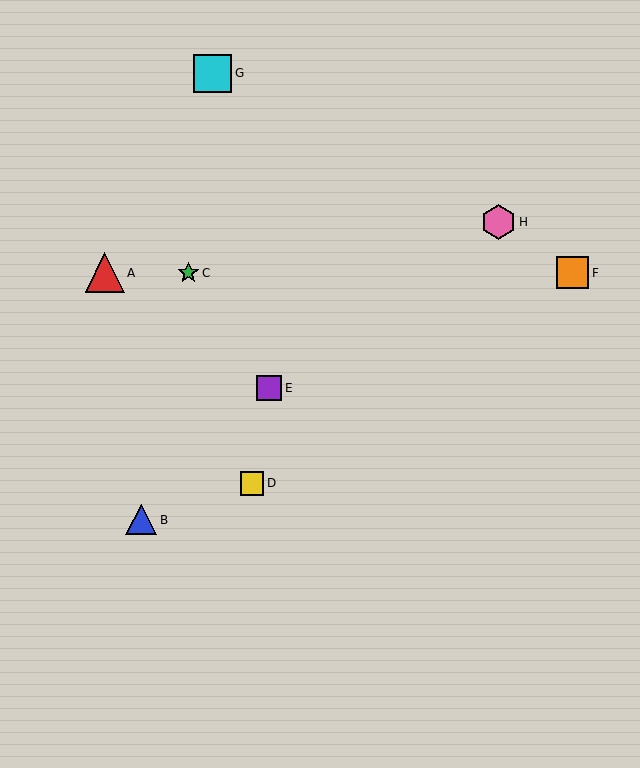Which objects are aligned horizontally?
Objects A, C, F are aligned horizontally.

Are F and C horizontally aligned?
Yes, both are at y≈273.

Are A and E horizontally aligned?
No, A is at y≈273 and E is at y≈388.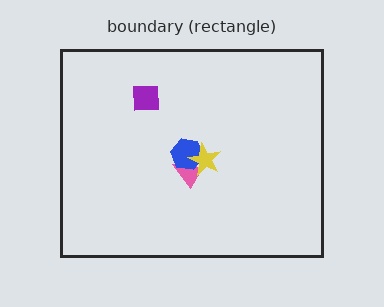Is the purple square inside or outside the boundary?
Inside.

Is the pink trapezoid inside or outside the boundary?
Inside.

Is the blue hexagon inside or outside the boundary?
Inside.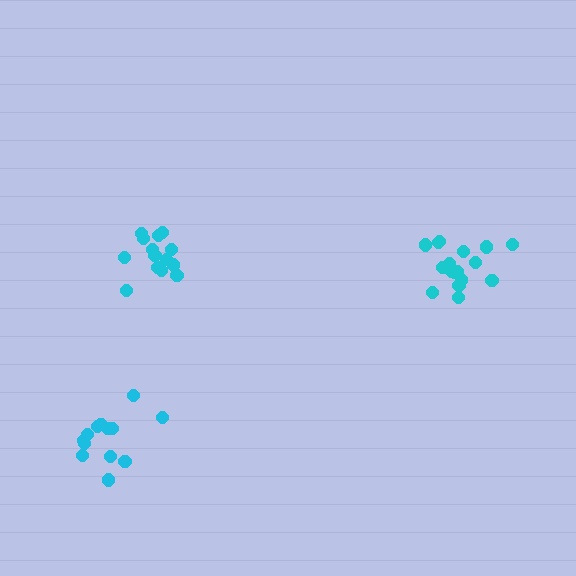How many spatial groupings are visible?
There are 3 spatial groupings.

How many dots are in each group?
Group 1: 14 dots, Group 2: 13 dots, Group 3: 18 dots (45 total).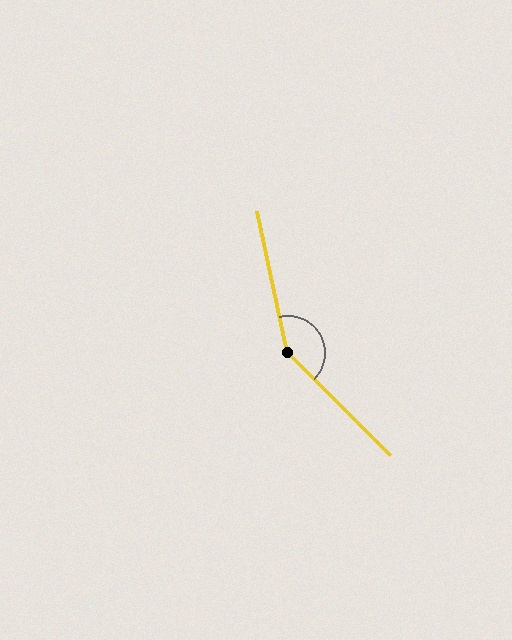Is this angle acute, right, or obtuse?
It is obtuse.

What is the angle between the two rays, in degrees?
Approximately 147 degrees.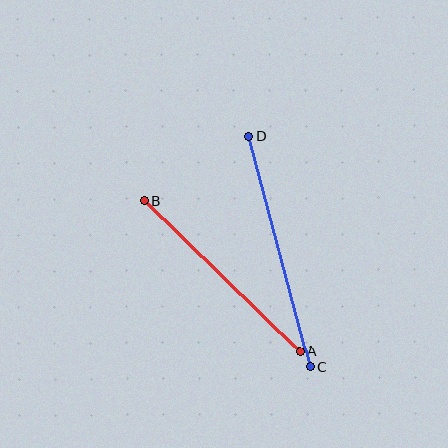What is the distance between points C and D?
The distance is approximately 238 pixels.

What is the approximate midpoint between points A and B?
The midpoint is at approximately (222, 276) pixels.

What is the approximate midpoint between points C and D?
The midpoint is at approximately (279, 251) pixels.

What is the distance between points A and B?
The distance is approximately 216 pixels.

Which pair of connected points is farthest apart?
Points C and D are farthest apart.